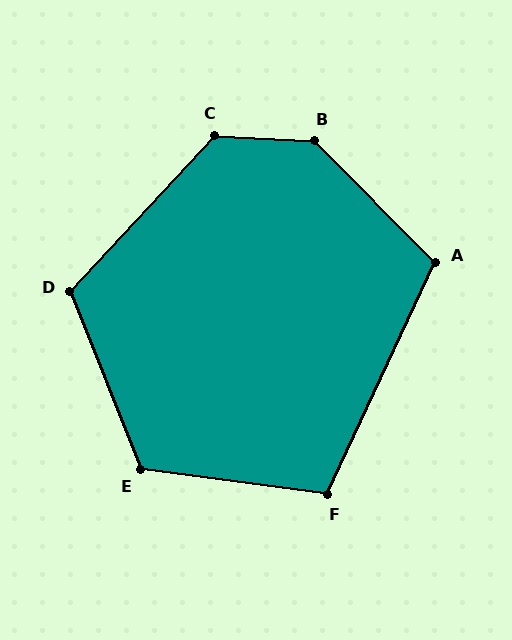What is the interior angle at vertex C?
Approximately 130 degrees (obtuse).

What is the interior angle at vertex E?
Approximately 120 degrees (obtuse).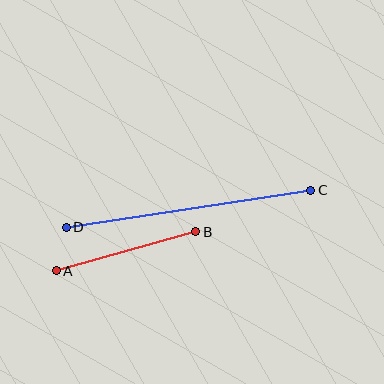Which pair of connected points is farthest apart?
Points C and D are farthest apart.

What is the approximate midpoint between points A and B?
The midpoint is at approximately (126, 251) pixels.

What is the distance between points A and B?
The distance is approximately 145 pixels.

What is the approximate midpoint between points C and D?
The midpoint is at approximately (189, 209) pixels.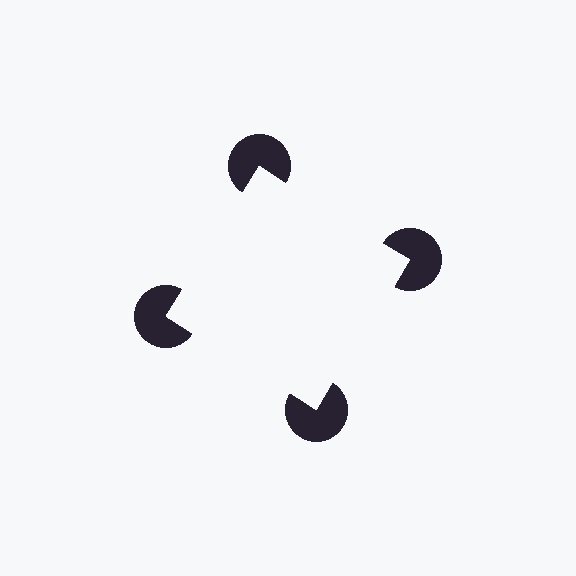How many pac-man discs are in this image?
There are 4 — one at each vertex of the illusory square.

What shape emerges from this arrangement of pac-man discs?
An illusory square — its edges are inferred from the aligned wedge cuts in the pac-man discs, not physically drawn.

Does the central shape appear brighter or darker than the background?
It typically appears slightly brighter than the background, even though no actual brightness change is drawn.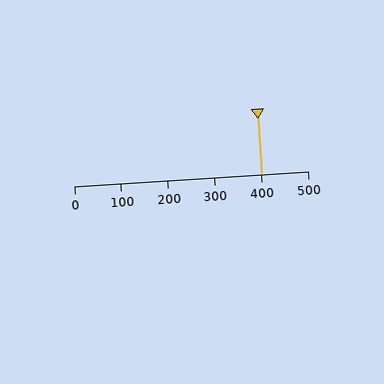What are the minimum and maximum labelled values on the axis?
The axis runs from 0 to 500.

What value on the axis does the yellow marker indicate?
The marker indicates approximately 400.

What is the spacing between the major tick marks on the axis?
The major ticks are spaced 100 apart.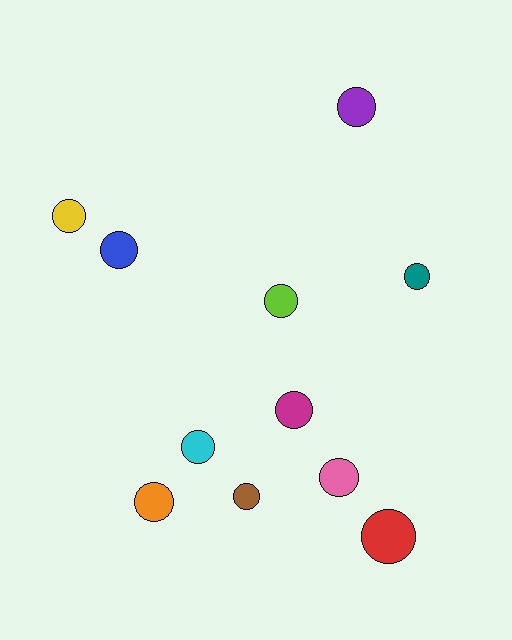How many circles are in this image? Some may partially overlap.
There are 11 circles.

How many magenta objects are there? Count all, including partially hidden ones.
There is 1 magenta object.